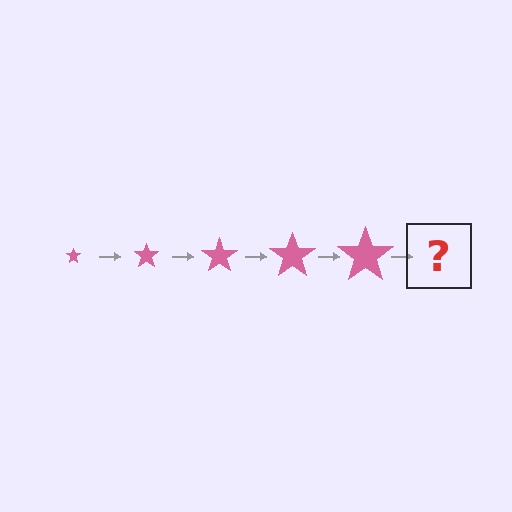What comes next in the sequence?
The next element should be a pink star, larger than the previous one.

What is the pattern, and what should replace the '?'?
The pattern is that the star gets progressively larger each step. The '?' should be a pink star, larger than the previous one.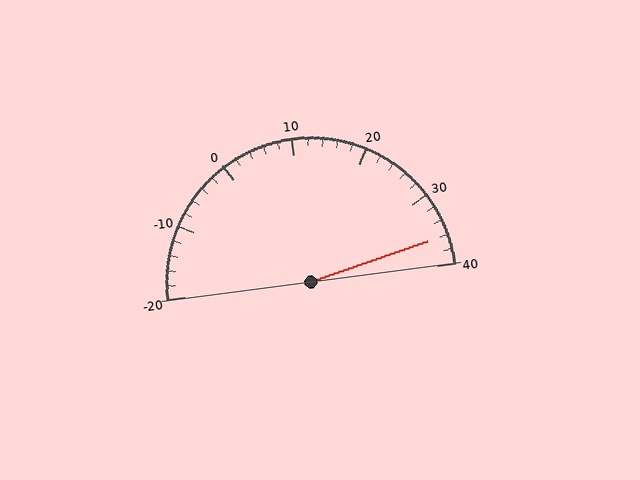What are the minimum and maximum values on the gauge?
The gauge ranges from -20 to 40.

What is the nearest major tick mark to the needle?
The nearest major tick mark is 40.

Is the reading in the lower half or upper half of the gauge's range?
The reading is in the upper half of the range (-20 to 40).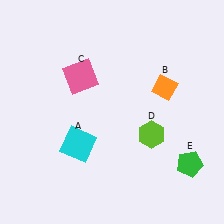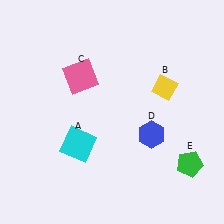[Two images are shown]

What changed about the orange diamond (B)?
In Image 1, B is orange. In Image 2, it changed to yellow.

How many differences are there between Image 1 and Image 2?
There are 2 differences between the two images.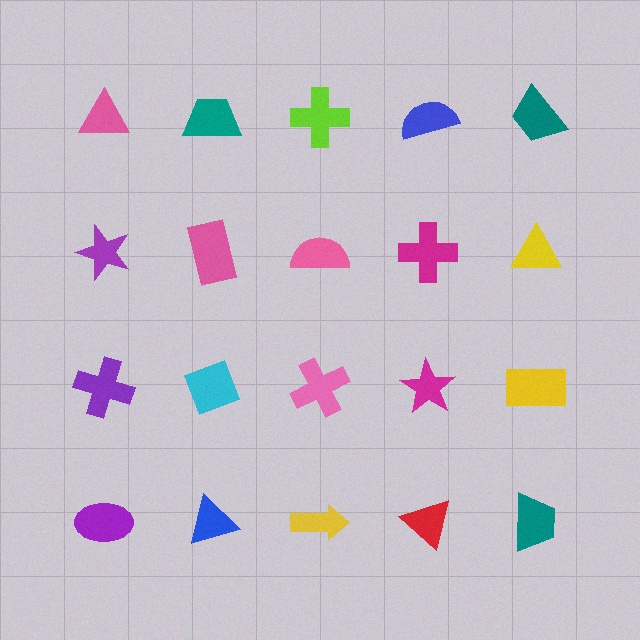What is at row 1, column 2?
A teal trapezoid.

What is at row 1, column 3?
A lime cross.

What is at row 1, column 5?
A teal trapezoid.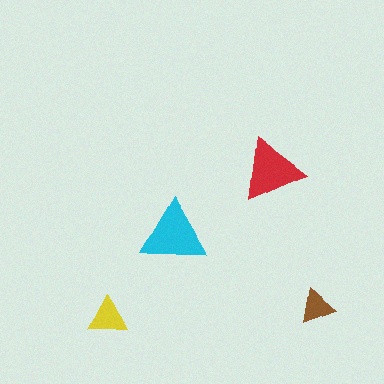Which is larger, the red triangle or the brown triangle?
The red one.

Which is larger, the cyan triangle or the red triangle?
The cyan one.